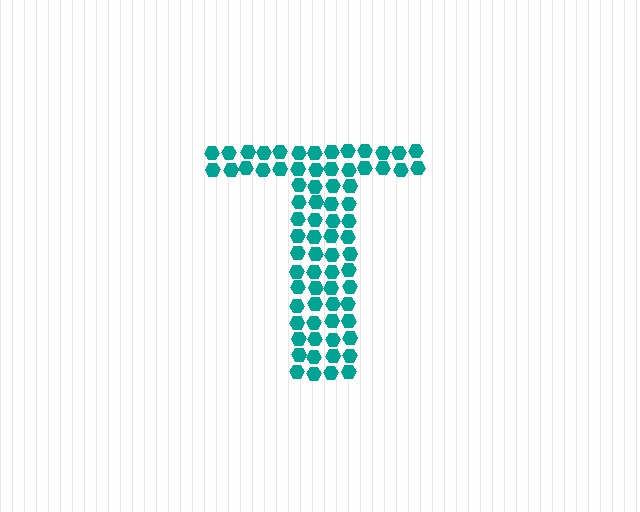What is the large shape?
The large shape is the letter T.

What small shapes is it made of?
It is made of small hexagons.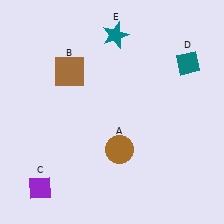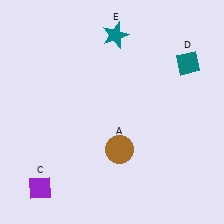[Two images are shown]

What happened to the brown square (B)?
The brown square (B) was removed in Image 2. It was in the top-left area of Image 1.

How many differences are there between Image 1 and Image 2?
There is 1 difference between the two images.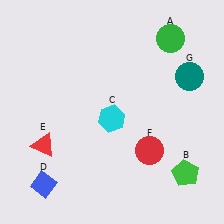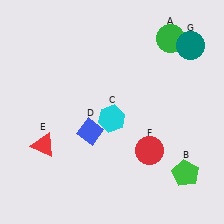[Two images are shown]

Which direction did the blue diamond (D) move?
The blue diamond (D) moved up.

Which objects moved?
The objects that moved are: the blue diamond (D), the teal circle (G).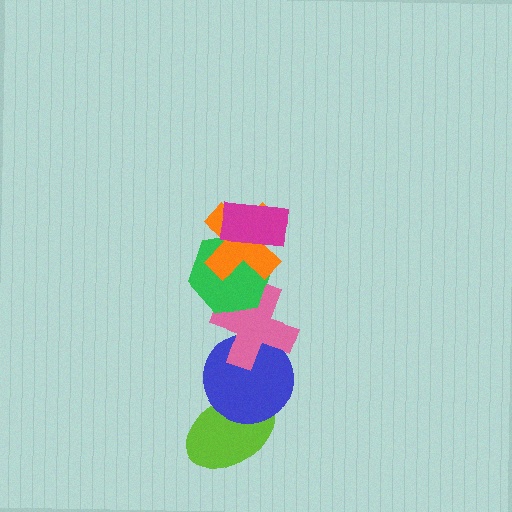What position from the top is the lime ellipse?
The lime ellipse is 6th from the top.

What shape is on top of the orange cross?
The magenta rectangle is on top of the orange cross.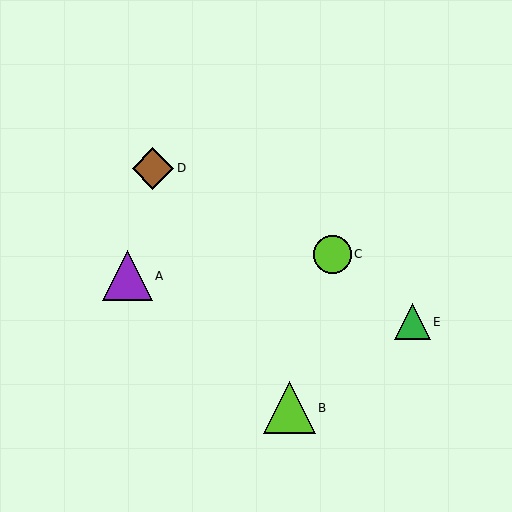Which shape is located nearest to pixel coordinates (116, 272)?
The purple triangle (labeled A) at (128, 276) is nearest to that location.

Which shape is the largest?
The lime triangle (labeled B) is the largest.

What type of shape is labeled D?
Shape D is a brown diamond.